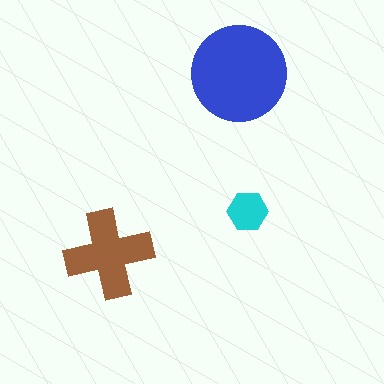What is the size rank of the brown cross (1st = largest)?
2nd.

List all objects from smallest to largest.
The cyan hexagon, the brown cross, the blue circle.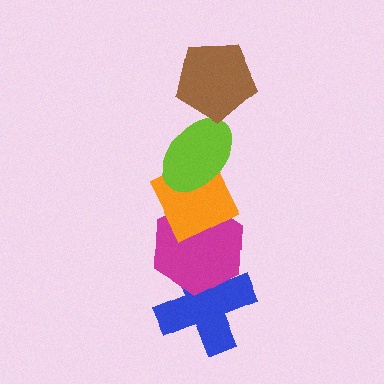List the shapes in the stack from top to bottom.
From top to bottom: the brown pentagon, the lime ellipse, the orange diamond, the magenta hexagon, the blue cross.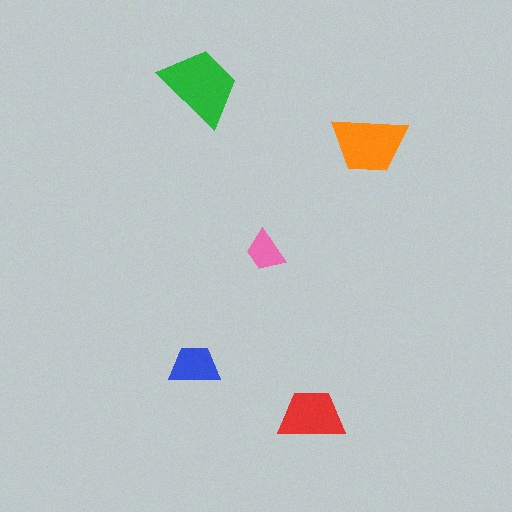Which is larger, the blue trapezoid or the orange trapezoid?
The orange one.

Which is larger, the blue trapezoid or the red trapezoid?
The red one.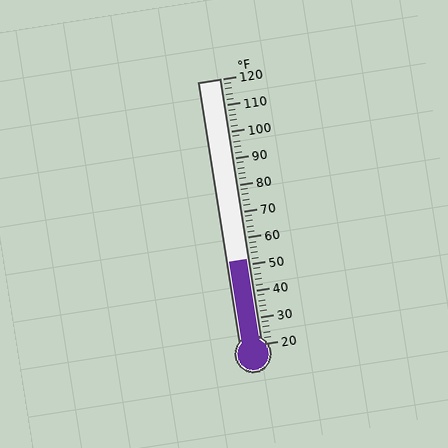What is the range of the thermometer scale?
The thermometer scale ranges from 20°F to 120°F.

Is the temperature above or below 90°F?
The temperature is below 90°F.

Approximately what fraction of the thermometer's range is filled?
The thermometer is filled to approximately 30% of its range.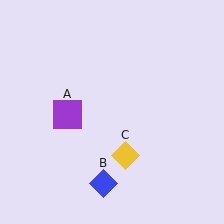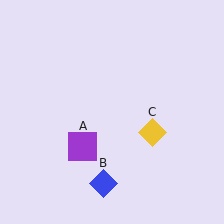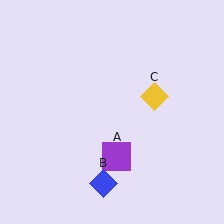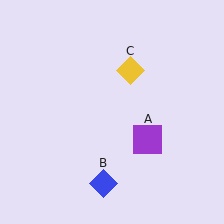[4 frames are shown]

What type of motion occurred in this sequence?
The purple square (object A), yellow diamond (object C) rotated counterclockwise around the center of the scene.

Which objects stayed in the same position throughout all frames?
Blue diamond (object B) remained stationary.